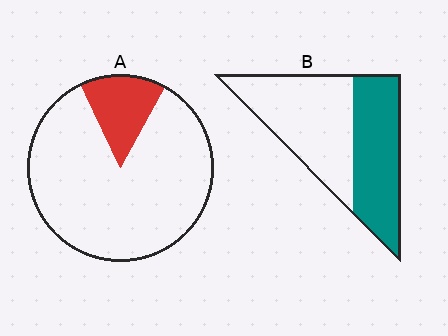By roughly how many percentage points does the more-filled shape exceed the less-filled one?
By roughly 30 percentage points (B over A).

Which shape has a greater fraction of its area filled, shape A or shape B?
Shape B.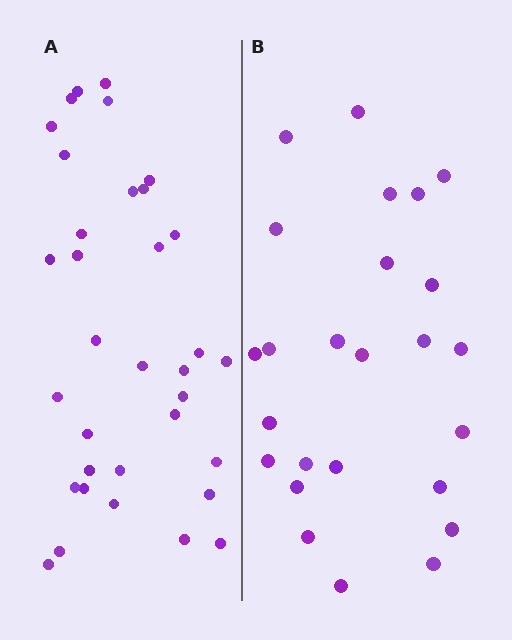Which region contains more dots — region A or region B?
Region A (the left region) has more dots.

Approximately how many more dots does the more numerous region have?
Region A has roughly 8 or so more dots than region B.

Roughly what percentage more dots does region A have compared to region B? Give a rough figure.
About 35% more.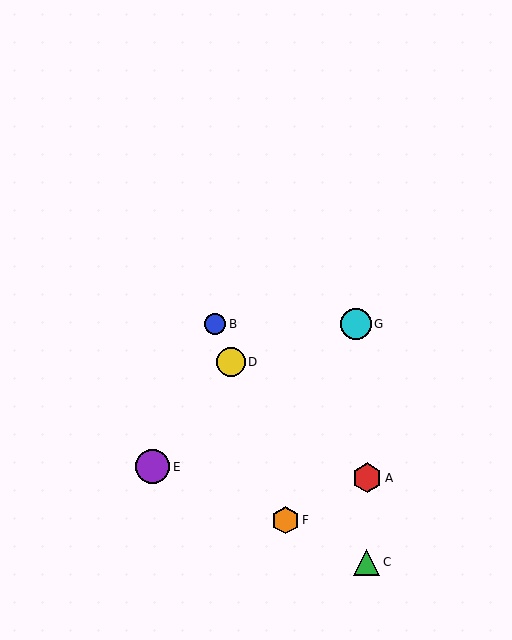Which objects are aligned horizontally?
Objects B, G are aligned horizontally.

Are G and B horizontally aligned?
Yes, both are at y≈324.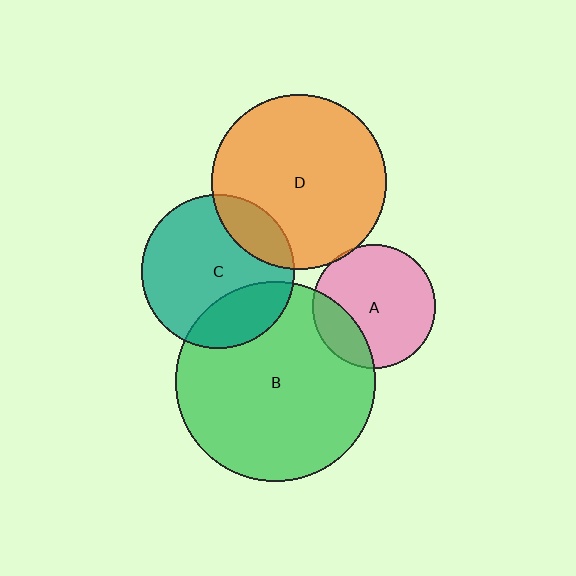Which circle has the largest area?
Circle B (green).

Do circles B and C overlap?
Yes.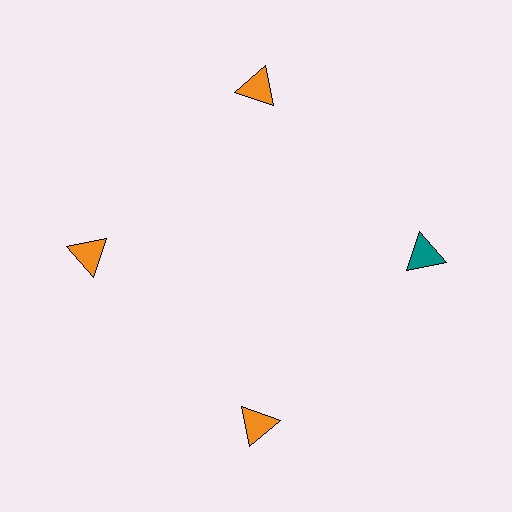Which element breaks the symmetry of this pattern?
The teal triangle at roughly the 3 o'clock position breaks the symmetry. All other shapes are orange triangles.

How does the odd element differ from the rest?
It has a different color: teal instead of orange.